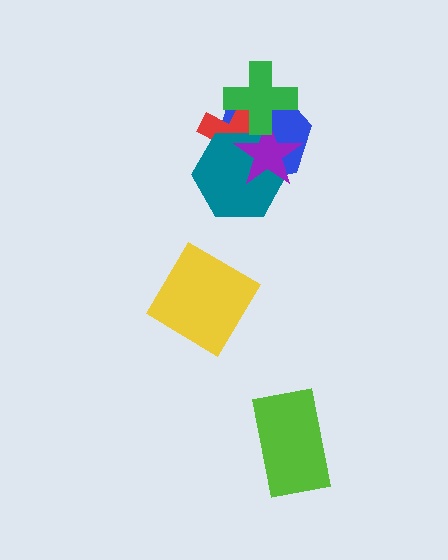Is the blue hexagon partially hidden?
Yes, it is partially covered by another shape.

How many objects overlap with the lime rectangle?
0 objects overlap with the lime rectangle.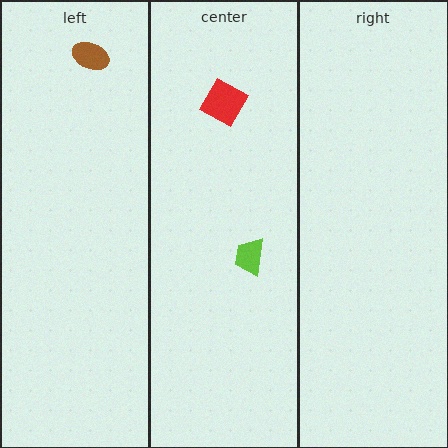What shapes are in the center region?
The lime trapezoid, the red diamond.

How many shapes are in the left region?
1.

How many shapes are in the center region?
2.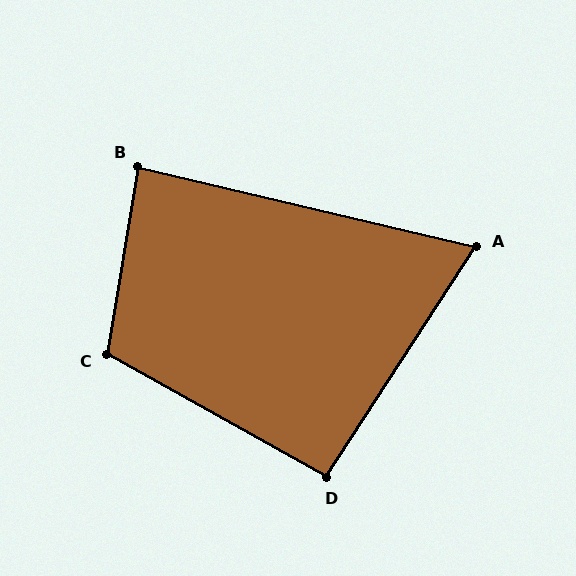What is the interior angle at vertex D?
Approximately 94 degrees (approximately right).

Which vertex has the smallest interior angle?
A, at approximately 70 degrees.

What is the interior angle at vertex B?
Approximately 86 degrees (approximately right).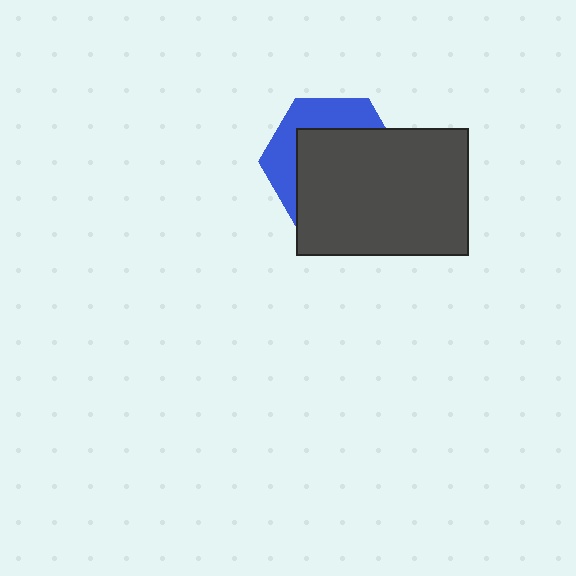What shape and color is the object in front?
The object in front is a dark gray rectangle.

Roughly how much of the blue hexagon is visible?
A small part of it is visible (roughly 34%).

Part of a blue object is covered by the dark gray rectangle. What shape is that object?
It is a hexagon.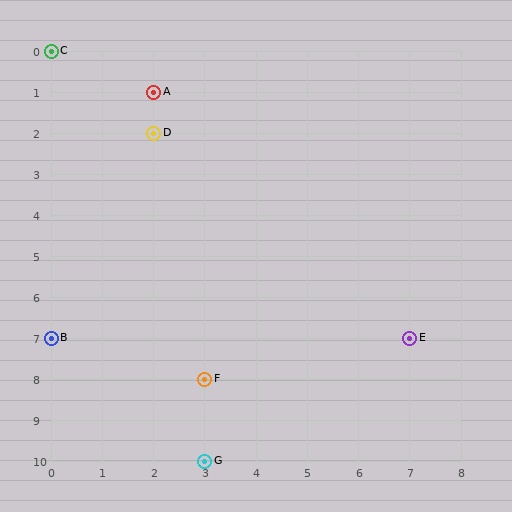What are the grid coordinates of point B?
Point B is at grid coordinates (0, 7).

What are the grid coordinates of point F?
Point F is at grid coordinates (3, 8).